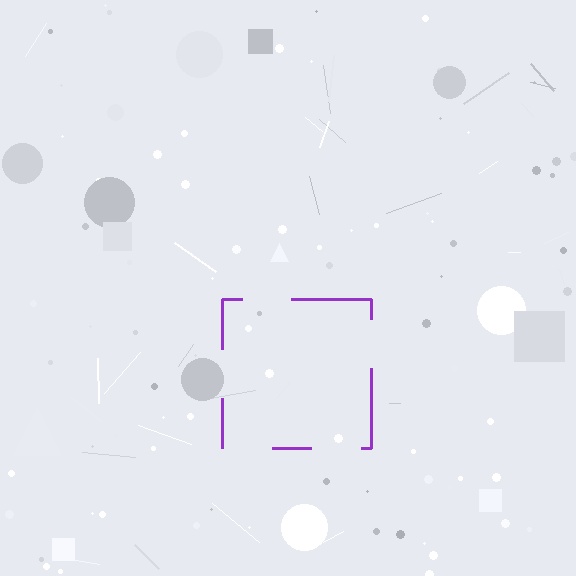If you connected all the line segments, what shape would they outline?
They would outline a square.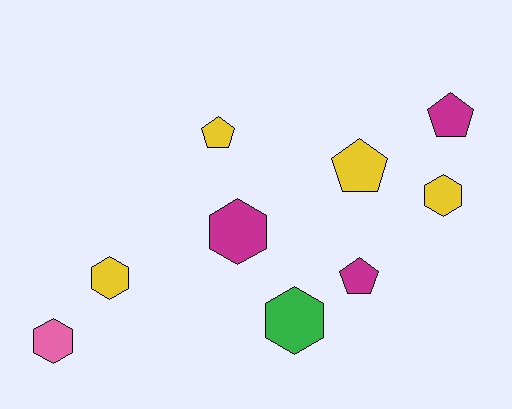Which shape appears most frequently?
Hexagon, with 5 objects.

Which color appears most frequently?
Yellow, with 4 objects.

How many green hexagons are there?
There is 1 green hexagon.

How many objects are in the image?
There are 9 objects.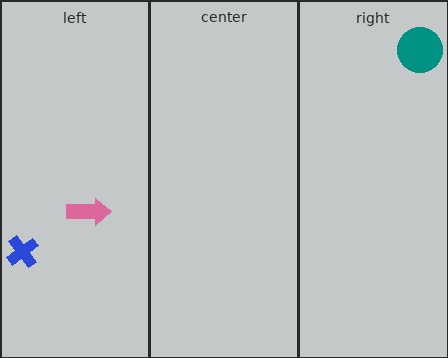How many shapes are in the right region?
1.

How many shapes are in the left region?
2.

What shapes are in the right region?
The teal circle.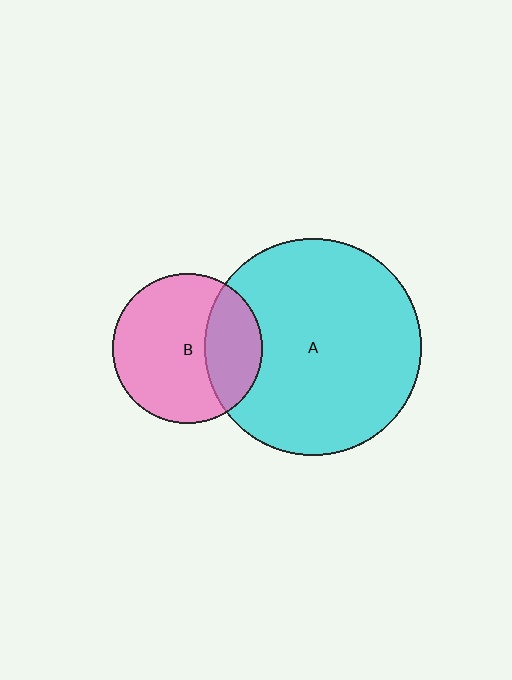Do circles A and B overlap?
Yes.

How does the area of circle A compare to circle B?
Approximately 2.1 times.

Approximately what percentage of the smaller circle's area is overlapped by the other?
Approximately 30%.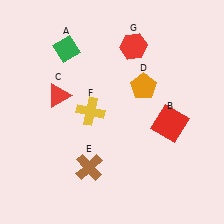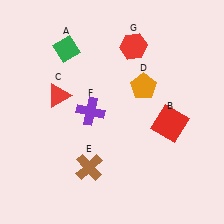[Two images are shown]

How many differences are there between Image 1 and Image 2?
There is 1 difference between the two images.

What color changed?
The cross (F) changed from yellow in Image 1 to purple in Image 2.